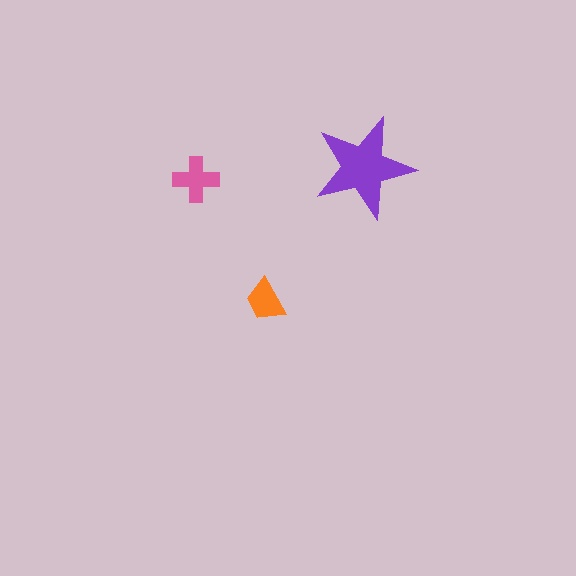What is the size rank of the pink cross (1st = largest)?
2nd.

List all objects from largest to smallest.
The purple star, the pink cross, the orange trapezoid.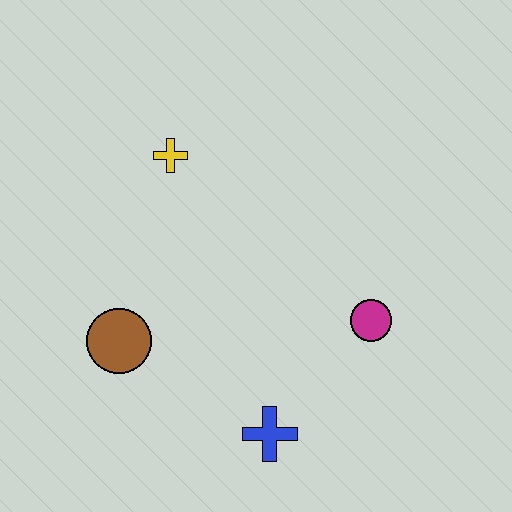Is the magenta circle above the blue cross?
Yes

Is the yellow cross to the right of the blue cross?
No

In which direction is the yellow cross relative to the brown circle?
The yellow cross is above the brown circle.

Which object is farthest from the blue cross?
The yellow cross is farthest from the blue cross.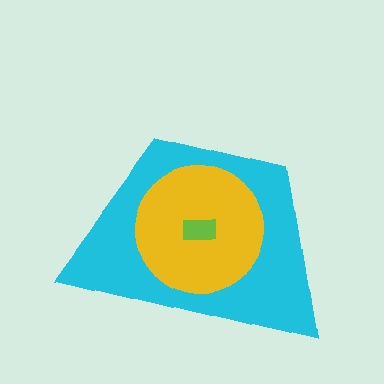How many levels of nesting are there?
3.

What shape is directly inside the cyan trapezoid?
The yellow circle.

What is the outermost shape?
The cyan trapezoid.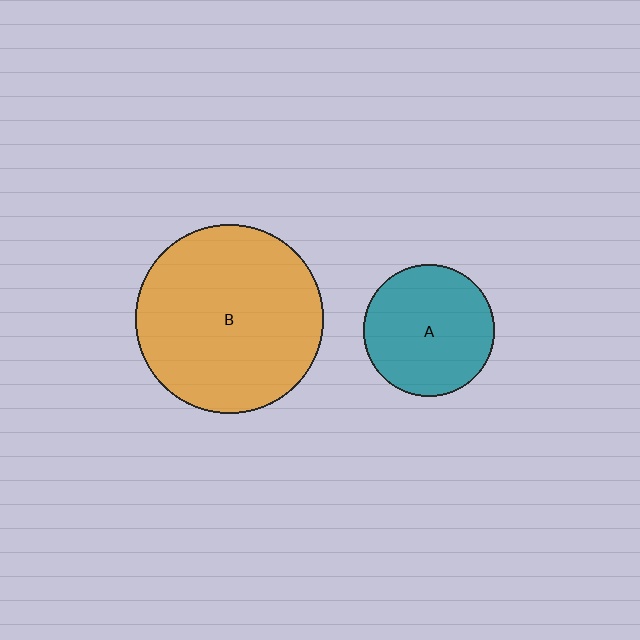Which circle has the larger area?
Circle B (orange).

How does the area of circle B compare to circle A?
Approximately 2.1 times.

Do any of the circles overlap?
No, none of the circles overlap.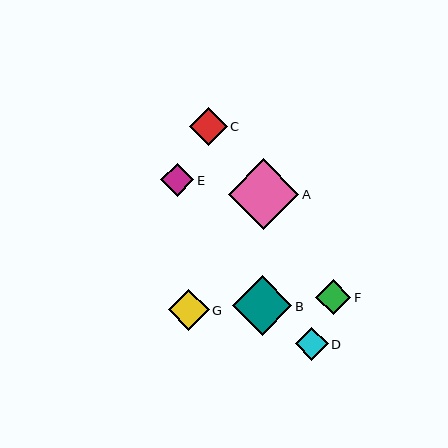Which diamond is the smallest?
Diamond E is the smallest with a size of approximately 33 pixels.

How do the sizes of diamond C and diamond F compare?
Diamond C and diamond F are approximately the same size.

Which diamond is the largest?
Diamond A is the largest with a size of approximately 71 pixels.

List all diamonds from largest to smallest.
From largest to smallest: A, B, G, C, F, D, E.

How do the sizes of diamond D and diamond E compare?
Diamond D and diamond E are approximately the same size.